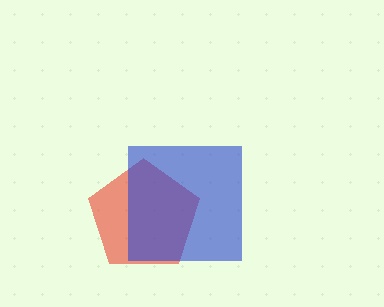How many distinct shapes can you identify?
There are 2 distinct shapes: a red pentagon, a blue square.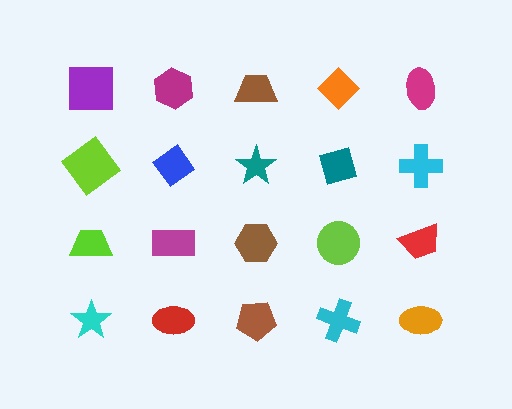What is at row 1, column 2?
A magenta hexagon.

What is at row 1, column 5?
A magenta ellipse.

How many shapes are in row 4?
5 shapes.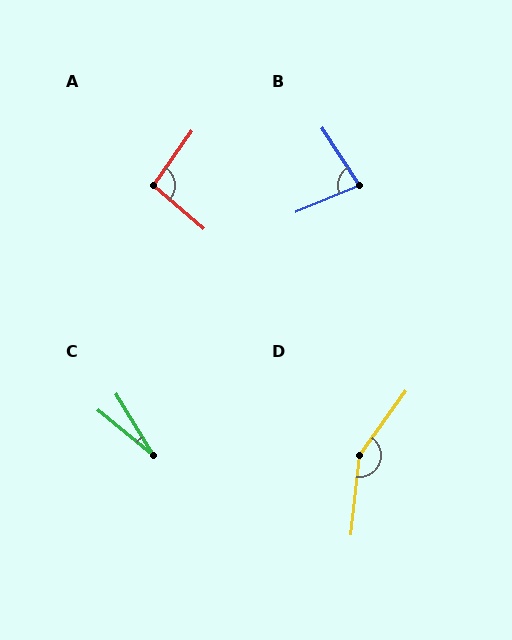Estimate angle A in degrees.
Approximately 95 degrees.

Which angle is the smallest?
C, at approximately 19 degrees.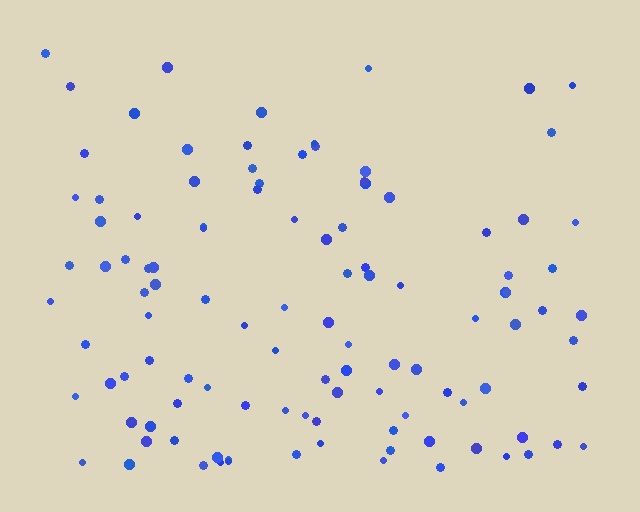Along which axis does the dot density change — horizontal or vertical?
Vertical.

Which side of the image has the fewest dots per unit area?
The top.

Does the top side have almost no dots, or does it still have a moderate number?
Still a moderate number, just noticeably fewer than the bottom.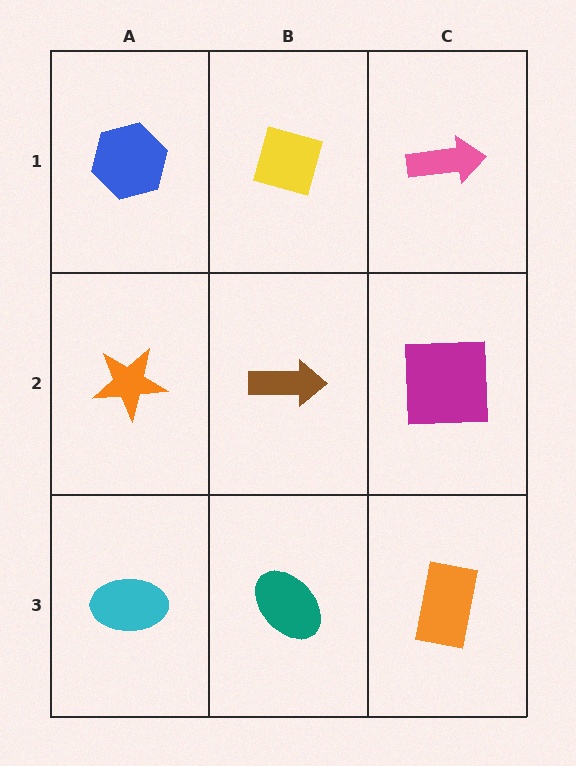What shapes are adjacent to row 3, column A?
An orange star (row 2, column A), a teal ellipse (row 3, column B).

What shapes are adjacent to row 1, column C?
A magenta square (row 2, column C), a yellow diamond (row 1, column B).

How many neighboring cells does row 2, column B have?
4.